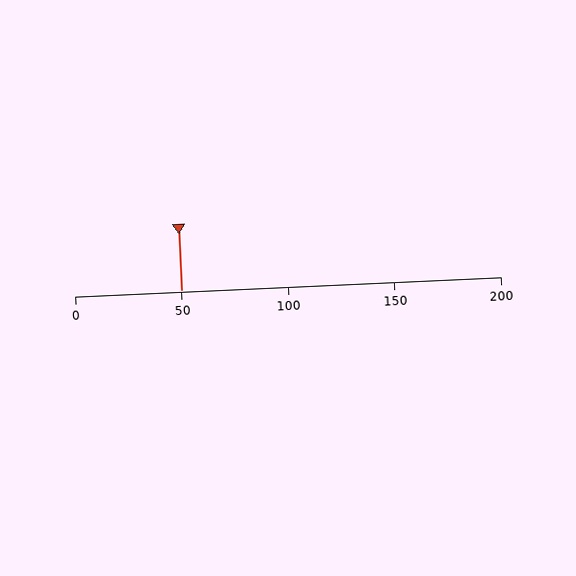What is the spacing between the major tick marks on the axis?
The major ticks are spaced 50 apart.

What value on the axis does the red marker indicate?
The marker indicates approximately 50.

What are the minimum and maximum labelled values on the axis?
The axis runs from 0 to 200.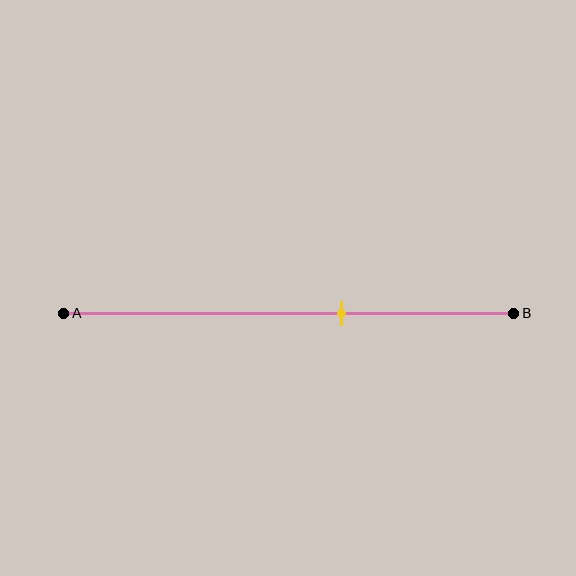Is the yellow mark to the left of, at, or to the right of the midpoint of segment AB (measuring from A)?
The yellow mark is to the right of the midpoint of segment AB.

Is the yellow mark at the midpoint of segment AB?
No, the mark is at about 60% from A, not at the 50% midpoint.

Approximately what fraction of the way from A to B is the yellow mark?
The yellow mark is approximately 60% of the way from A to B.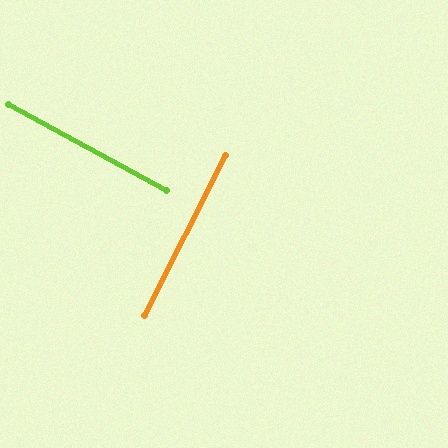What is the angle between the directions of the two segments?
Approximately 88 degrees.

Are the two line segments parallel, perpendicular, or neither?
Perpendicular — they meet at approximately 88°.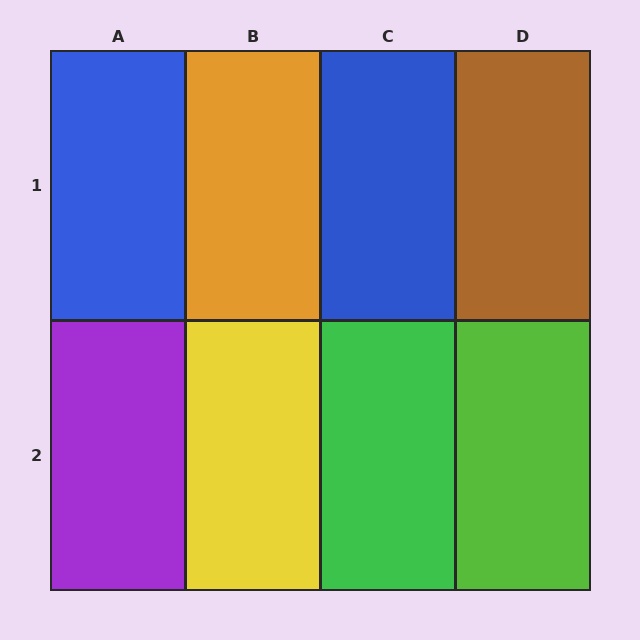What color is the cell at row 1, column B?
Orange.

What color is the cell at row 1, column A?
Blue.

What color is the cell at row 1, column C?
Blue.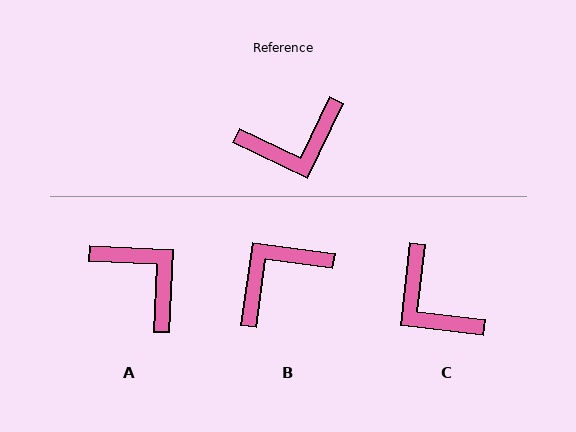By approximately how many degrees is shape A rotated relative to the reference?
Approximately 113 degrees counter-clockwise.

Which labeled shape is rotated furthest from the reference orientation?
B, about 162 degrees away.